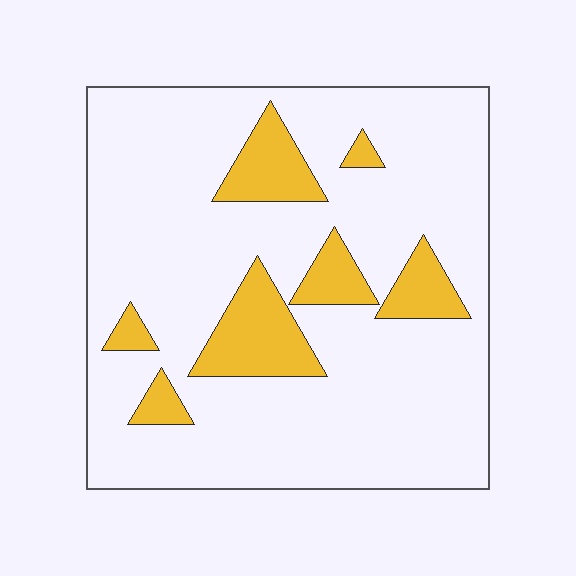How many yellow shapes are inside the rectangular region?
7.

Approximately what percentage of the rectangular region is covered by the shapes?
Approximately 15%.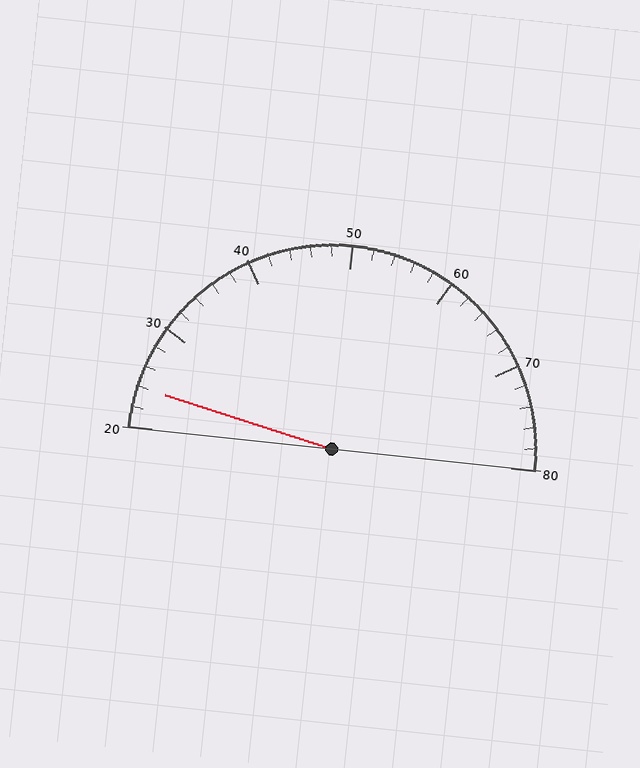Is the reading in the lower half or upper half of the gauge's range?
The reading is in the lower half of the range (20 to 80).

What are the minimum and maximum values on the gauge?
The gauge ranges from 20 to 80.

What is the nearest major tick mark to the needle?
The nearest major tick mark is 20.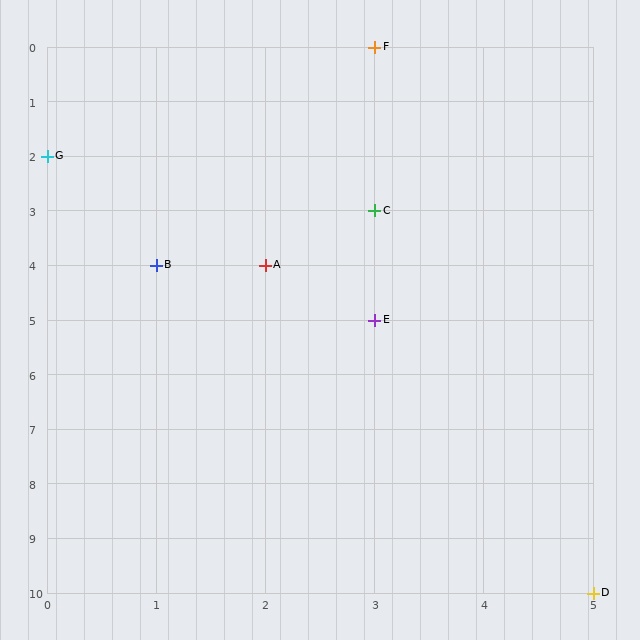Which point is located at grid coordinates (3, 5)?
Point E is at (3, 5).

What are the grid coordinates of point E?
Point E is at grid coordinates (3, 5).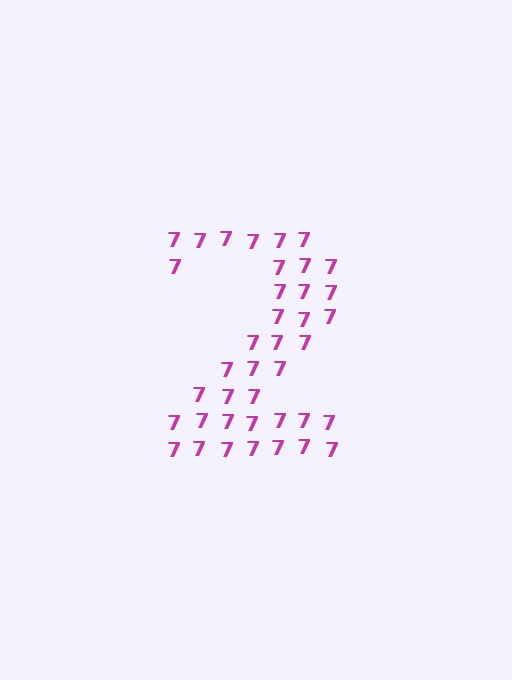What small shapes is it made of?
It is made of small digit 7's.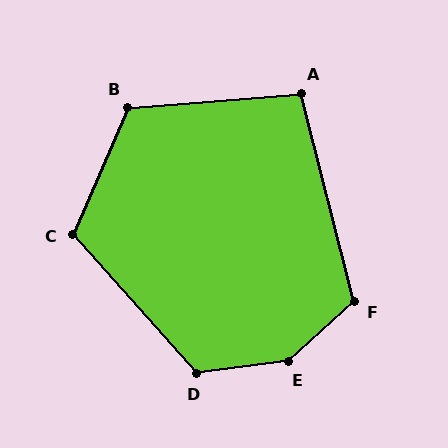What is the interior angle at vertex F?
Approximately 118 degrees (obtuse).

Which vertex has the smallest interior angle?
A, at approximately 100 degrees.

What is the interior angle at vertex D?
Approximately 124 degrees (obtuse).